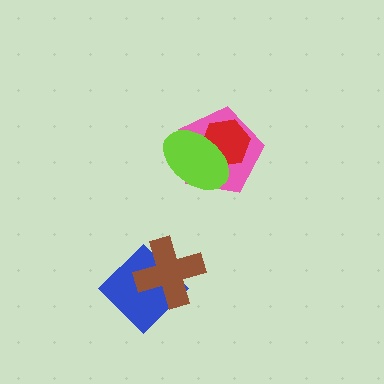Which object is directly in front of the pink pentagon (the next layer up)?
The red hexagon is directly in front of the pink pentagon.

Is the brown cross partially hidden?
No, no other shape covers it.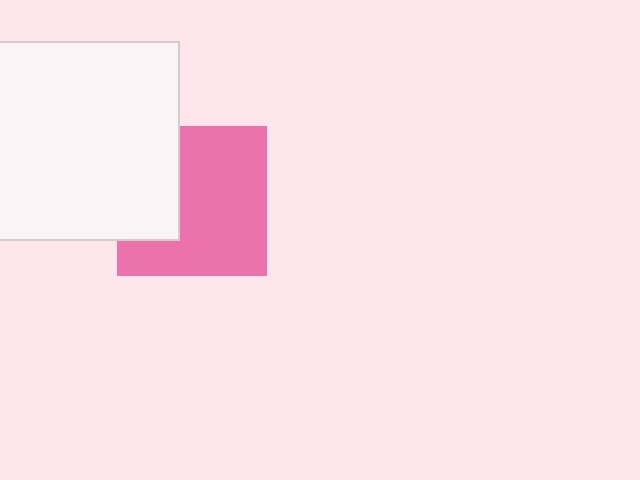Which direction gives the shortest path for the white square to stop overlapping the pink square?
Moving left gives the shortest separation.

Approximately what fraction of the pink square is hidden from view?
Roughly 32% of the pink square is hidden behind the white square.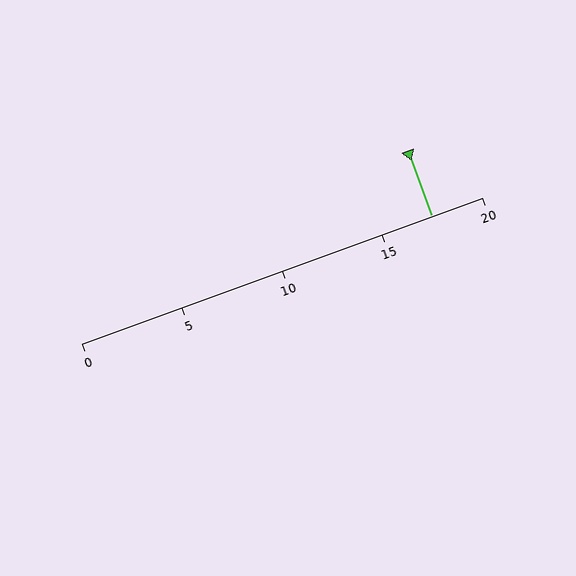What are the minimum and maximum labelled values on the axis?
The axis runs from 0 to 20.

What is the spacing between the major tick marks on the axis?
The major ticks are spaced 5 apart.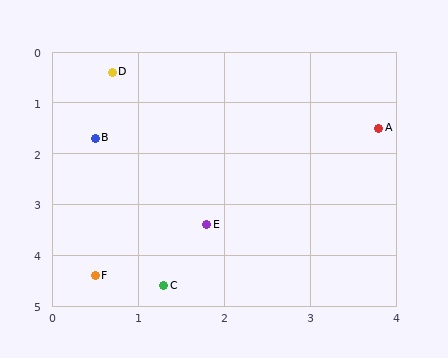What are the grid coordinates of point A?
Point A is at approximately (3.8, 1.5).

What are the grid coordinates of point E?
Point E is at approximately (1.8, 3.4).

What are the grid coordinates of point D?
Point D is at approximately (0.7, 0.4).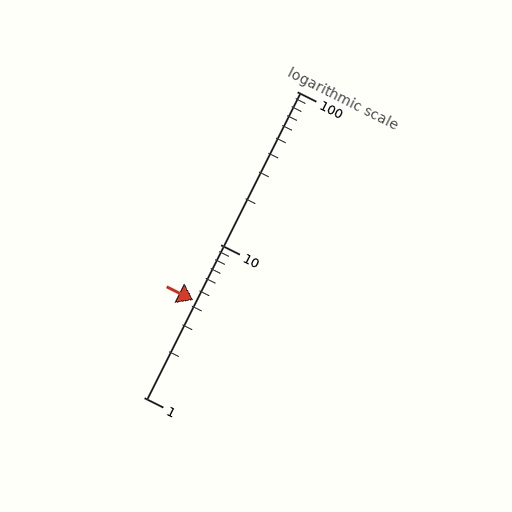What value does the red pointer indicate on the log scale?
The pointer indicates approximately 4.3.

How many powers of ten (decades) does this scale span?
The scale spans 2 decades, from 1 to 100.